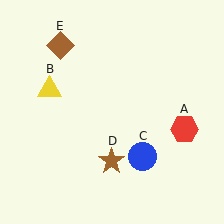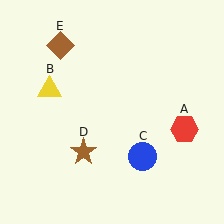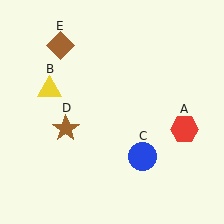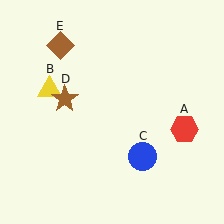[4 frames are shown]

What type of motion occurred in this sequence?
The brown star (object D) rotated clockwise around the center of the scene.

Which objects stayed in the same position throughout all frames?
Red hexagon (object A) and yellow triangle (object B) and blue circle (object C) and brown diamond (object E) remained stationary.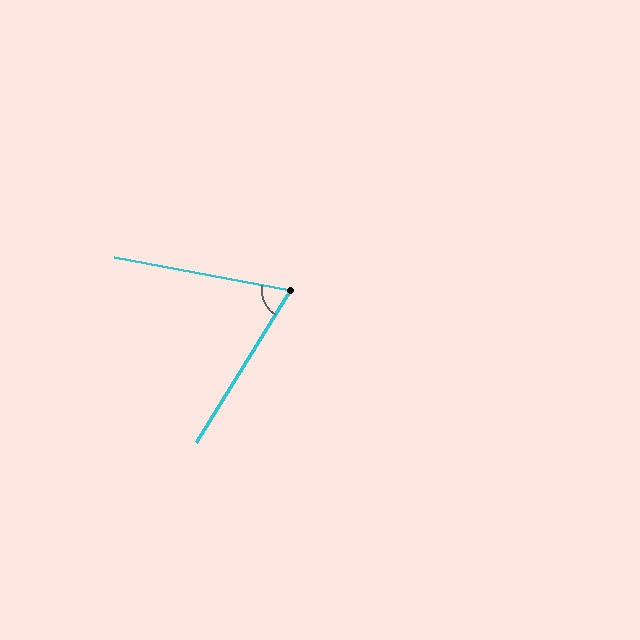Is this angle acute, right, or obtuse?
It is acute.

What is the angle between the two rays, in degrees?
Approximately 69 degrees.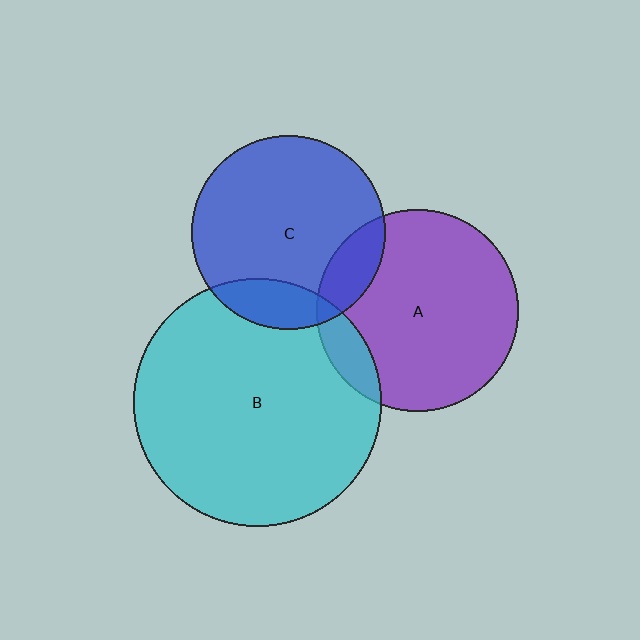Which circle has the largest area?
Circle B (cyan).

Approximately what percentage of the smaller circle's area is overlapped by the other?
Approximately 15%.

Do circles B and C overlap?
Yes.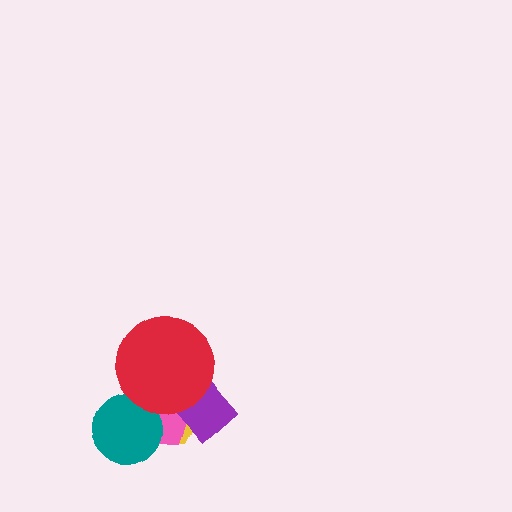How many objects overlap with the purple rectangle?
3 objects overlap with the purple rectangle.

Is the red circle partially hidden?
No, no other shape covers it.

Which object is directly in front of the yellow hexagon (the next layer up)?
The pink pentagon is directly in front of the yellow hexagon.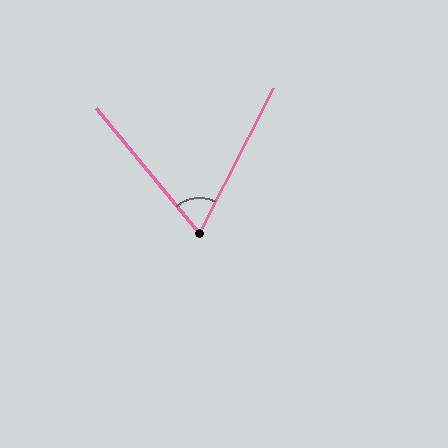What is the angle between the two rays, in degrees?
Approximately 66 degrees.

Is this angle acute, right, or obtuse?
It is acute.